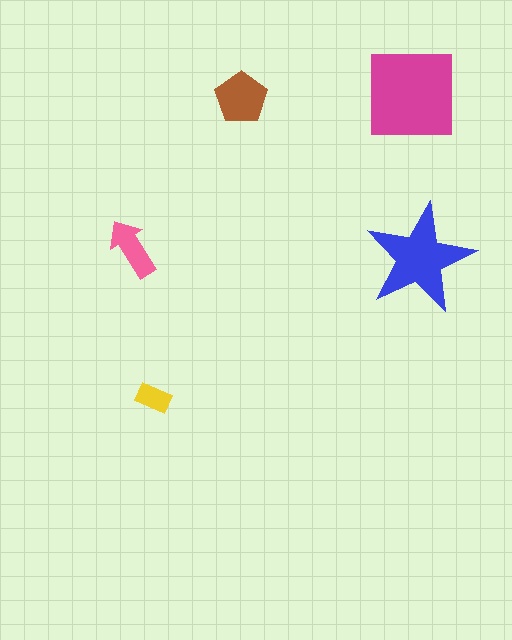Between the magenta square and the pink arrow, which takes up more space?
The magenta square.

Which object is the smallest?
The yellow rectangle.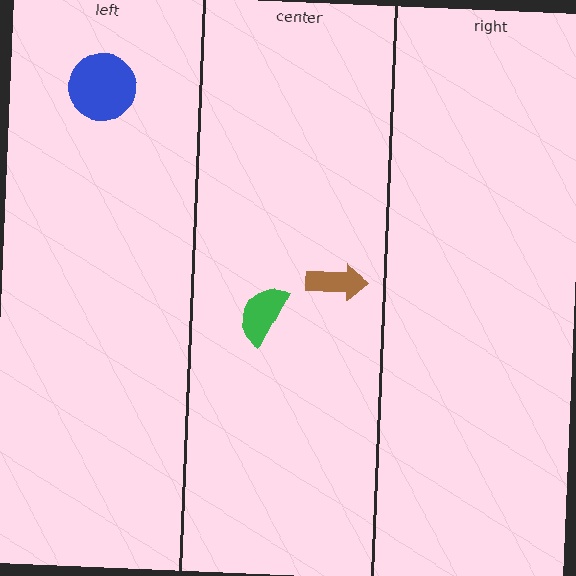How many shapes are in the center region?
2.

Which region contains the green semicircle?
The center region.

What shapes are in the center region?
The brown arrow, the green semicircle.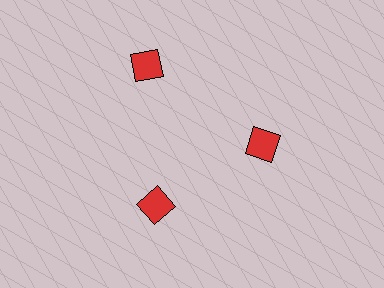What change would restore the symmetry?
The symmetry would be restored by moving it inward, back onto the ring so that all 3 diamonds sit at equal angles and equal distance from the center.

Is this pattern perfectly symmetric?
No. The 3 red diamonds are arranged in a ring, but one element near the 11 o'clock position is pushed outward from the center, breaking the 3-fold rotational symmetry.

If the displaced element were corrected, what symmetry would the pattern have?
It would have 3-fold rotational symmetry — the pattern would map onto itself every 120 degrees.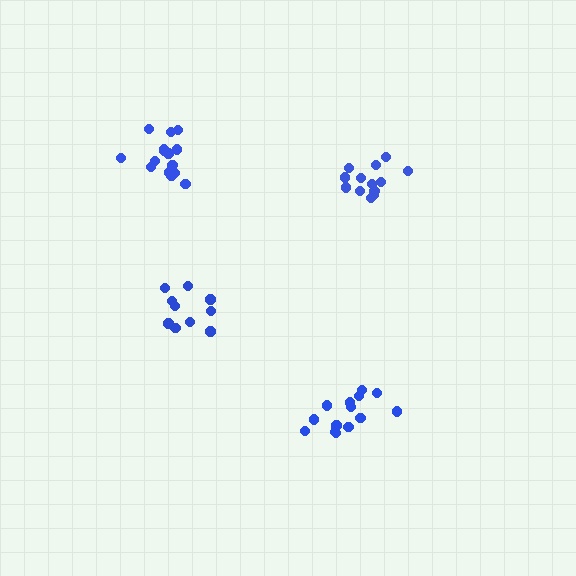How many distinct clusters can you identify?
There are 4 distinct clusters.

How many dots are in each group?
Group 1: 13 dots, Group 2: 10 dots, Group 3: 15 dots, Group 4: 15 dots (53 total).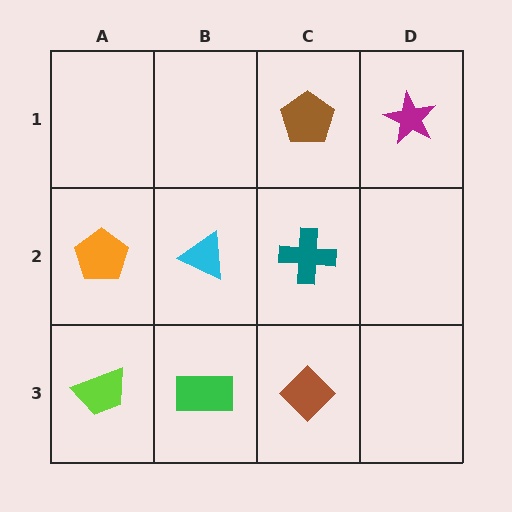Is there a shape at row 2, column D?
No, that cell is empty.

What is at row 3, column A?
A lime trapezoid.